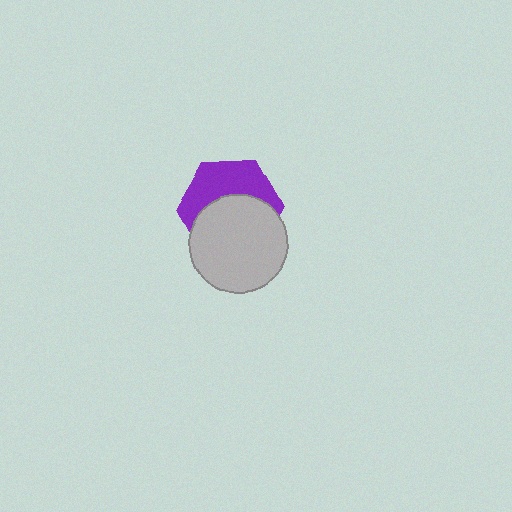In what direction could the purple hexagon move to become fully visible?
The purple hexagon could move up. That would shift it out from behind the light gray circle entirely.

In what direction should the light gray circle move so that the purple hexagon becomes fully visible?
The light gray circle should move down. That is the shortest direction to clear the overlap and leave the purple hexagon fully visible.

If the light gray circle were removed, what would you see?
You would see the complete purple hexagon.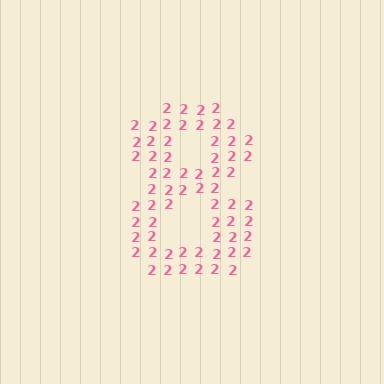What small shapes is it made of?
It is made of small digit 2's.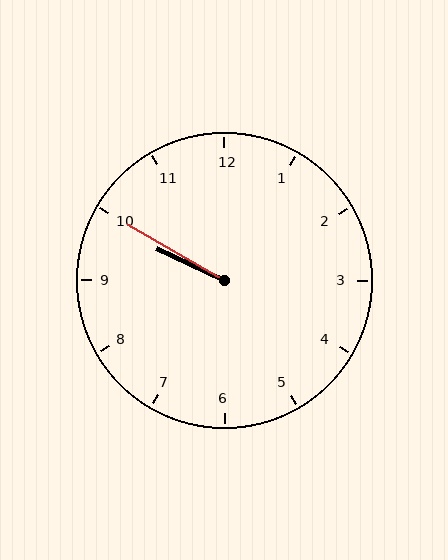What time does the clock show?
9:50.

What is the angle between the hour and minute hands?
Approximately 5 degrees.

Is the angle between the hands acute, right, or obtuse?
It is acute.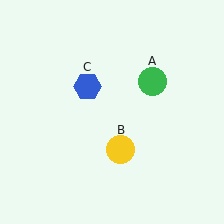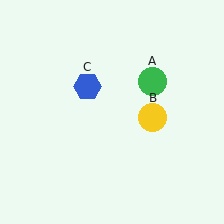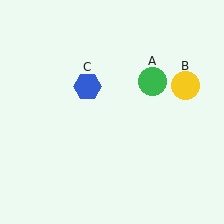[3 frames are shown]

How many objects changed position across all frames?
1 object changed position: yellow circle (object B).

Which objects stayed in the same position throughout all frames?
Green circle (object A) and blue hexagon (object C) remained stationary.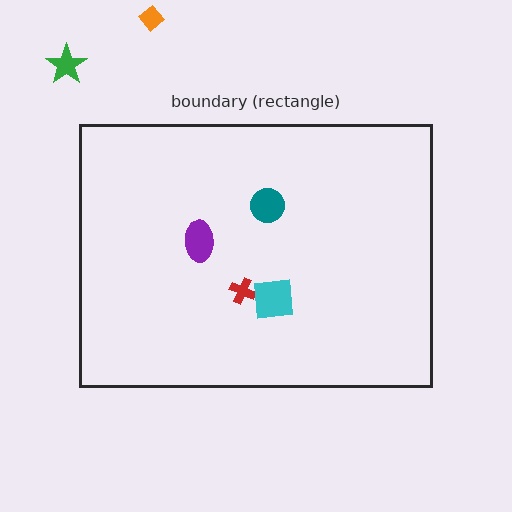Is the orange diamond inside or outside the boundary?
Outside.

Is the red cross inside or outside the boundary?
Inside.